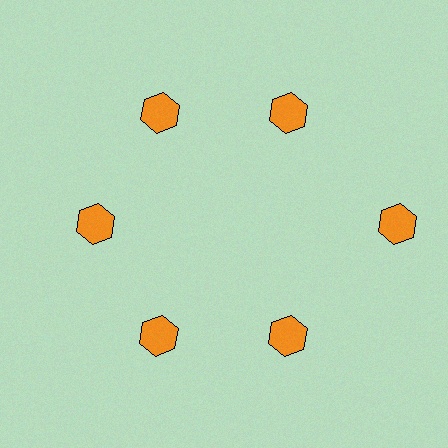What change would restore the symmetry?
The symmetry would be restored by moving it inward, back onto the ring so that all 6 hexagons sit at equal angles and equal distance from the center.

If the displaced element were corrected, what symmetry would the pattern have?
It would have 6-fold rotational symmetry — the pattern would map onto itself every 60 degrees.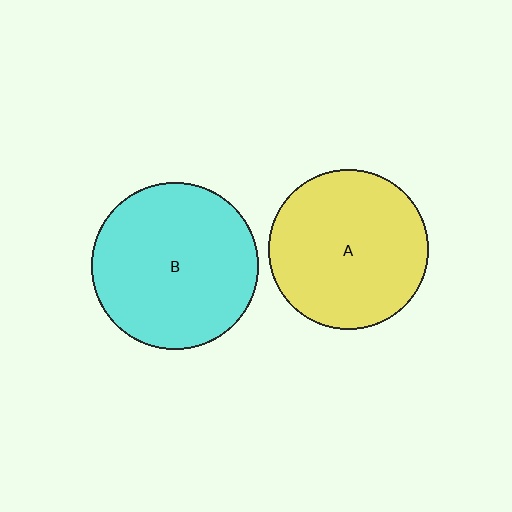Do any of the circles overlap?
No, none of the circles overlap.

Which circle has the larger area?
Circle B (cyan).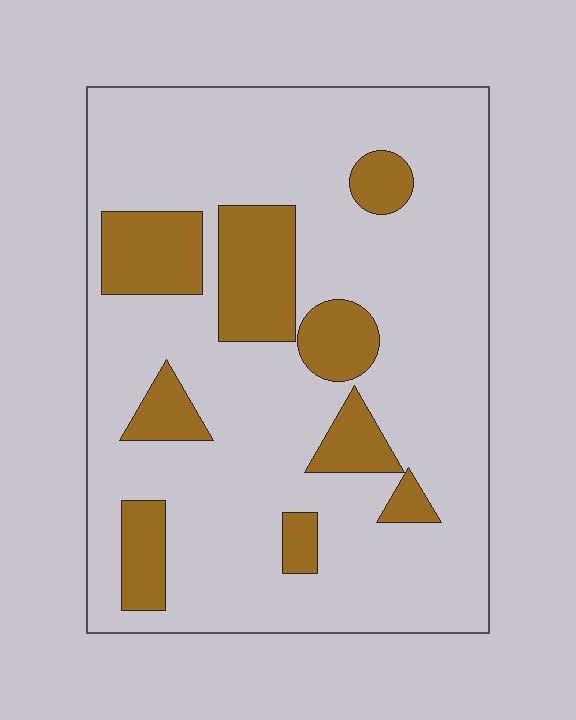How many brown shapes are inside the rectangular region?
9.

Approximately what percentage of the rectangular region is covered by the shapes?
Approximately 20%.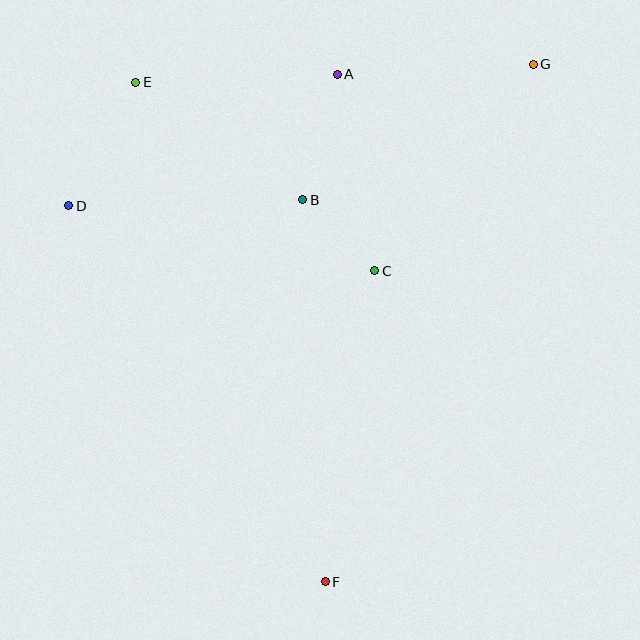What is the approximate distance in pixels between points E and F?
The distance between E and F is approximately 534 pixels.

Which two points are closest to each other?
Points B and C are closest to each other.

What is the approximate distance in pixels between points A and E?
The distance between A and E is approximately 202 pixels.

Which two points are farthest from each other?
Points F and G are farthest from each other.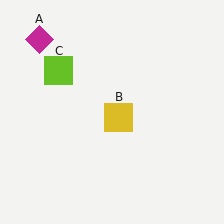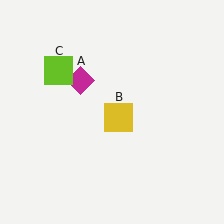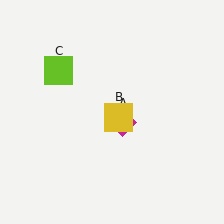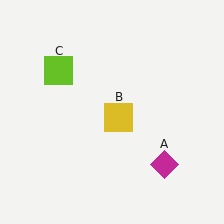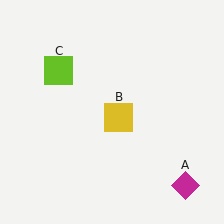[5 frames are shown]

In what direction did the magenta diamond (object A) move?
The magenta diamond (object A) moved down and to the right.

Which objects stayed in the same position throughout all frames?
Yellow square (object B) and lime square (object C) remained stationary.